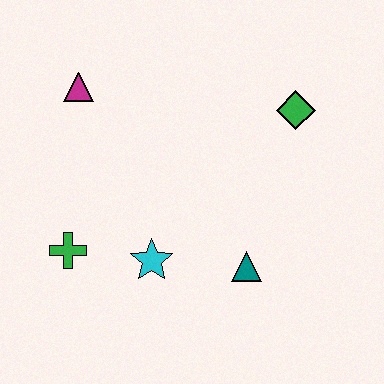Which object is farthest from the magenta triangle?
The teal triangle is farthest from the magenta triangle.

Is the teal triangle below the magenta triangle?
Yes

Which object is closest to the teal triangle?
The cyan star is closest to the teal triangle.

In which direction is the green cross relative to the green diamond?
The green cross is to the left of the green diamond.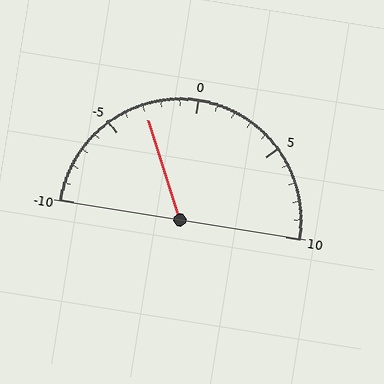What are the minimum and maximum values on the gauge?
The gauge ranges from -10 to 10.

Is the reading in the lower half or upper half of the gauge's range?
The reading is in the lower half of the range (-10 to 10).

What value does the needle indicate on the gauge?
The needle indicates approximately -3.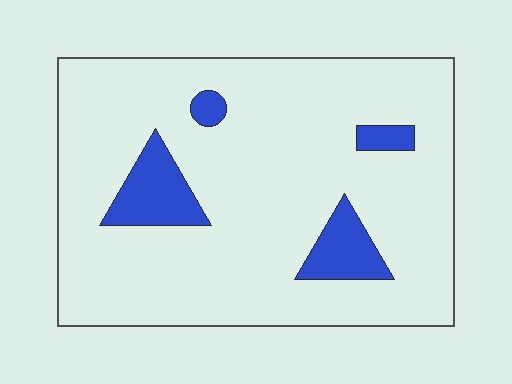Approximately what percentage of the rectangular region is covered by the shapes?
Approximately 10%.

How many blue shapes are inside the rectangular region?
4.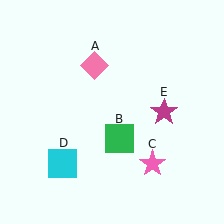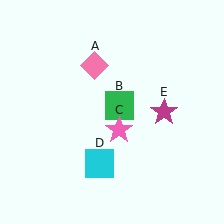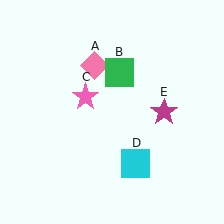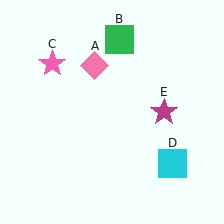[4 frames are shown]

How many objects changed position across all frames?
3 objects changed position: green square (object B), pink star (object C), cyan square (object D).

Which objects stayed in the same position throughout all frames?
Pink diamond (object A) and magenta star (object E) remained stationary.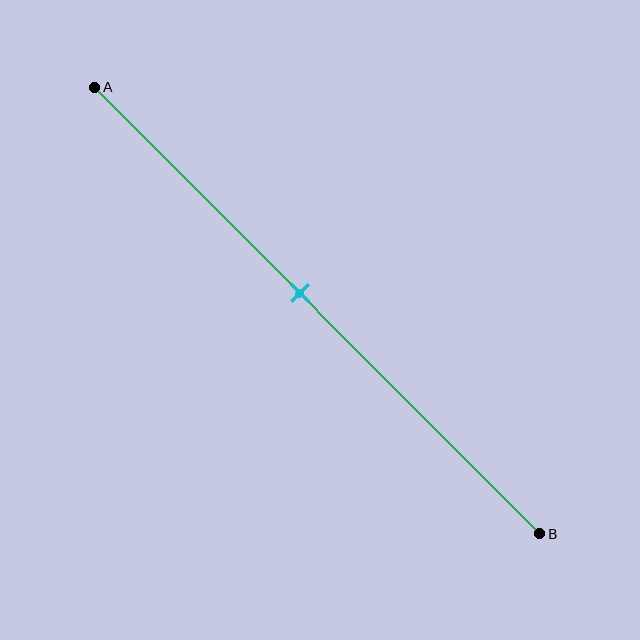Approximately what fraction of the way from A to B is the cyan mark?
The cyan mark is approximately 45% of the way from A to B.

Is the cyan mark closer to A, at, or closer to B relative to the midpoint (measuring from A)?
The cyan mark is closer to point A than the midpoint of segment AB.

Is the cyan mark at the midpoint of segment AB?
No, the mark is at about 45% from A, not at the 50% midpoint.